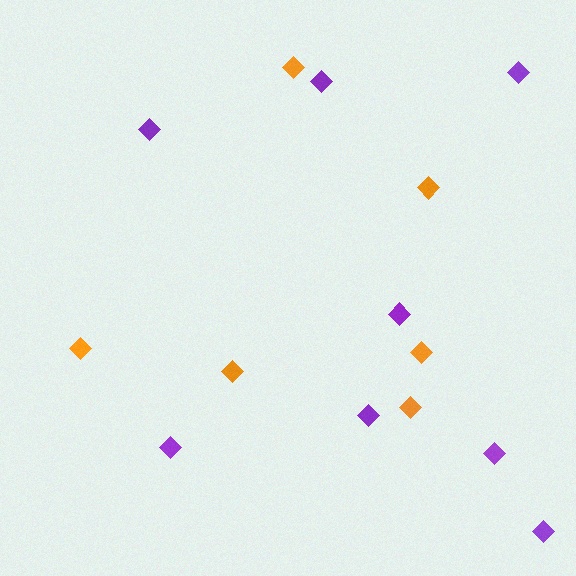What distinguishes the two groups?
There are 2 groups: one group of orange diamonds (6) and one group of purple diamonds (8).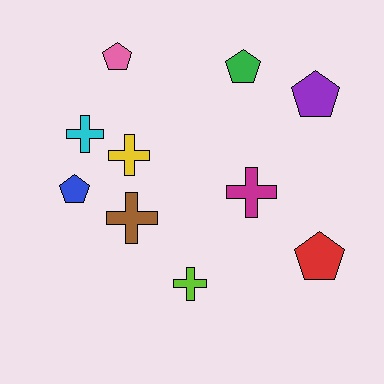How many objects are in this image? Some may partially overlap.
There are 10 objects.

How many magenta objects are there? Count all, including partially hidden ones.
There is 1 magenta object.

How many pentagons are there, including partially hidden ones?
There are 5 pentagons.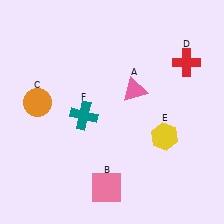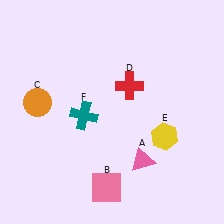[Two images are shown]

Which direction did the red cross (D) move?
The red cross (D) moved left.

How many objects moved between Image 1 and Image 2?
2 objects moved between the two images.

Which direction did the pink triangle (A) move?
The pink triangle (A) moved down.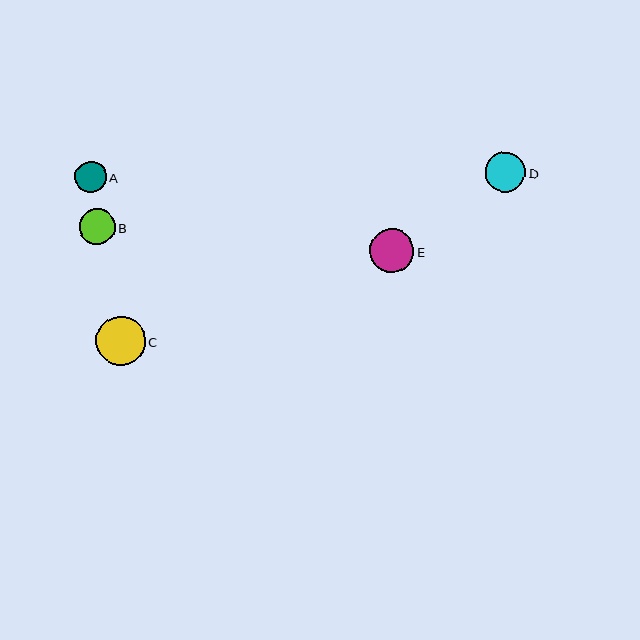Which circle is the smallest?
Circle A is the smallest with a size of approximately 31 pixels.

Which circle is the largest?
Circle C is the largest with a size of approximately 50 pixels.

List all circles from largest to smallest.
From largest to smallest: C, E, D, B, A.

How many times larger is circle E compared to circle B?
Circle E is approximately 1.3 times the size of circle B.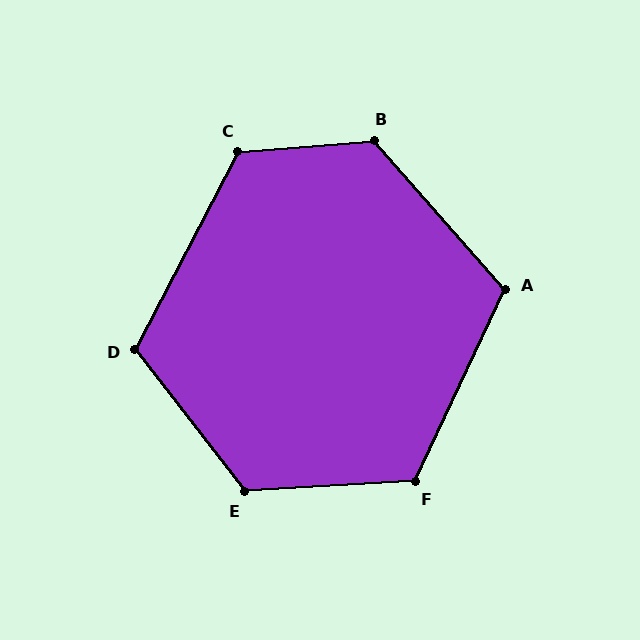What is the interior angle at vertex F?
Approximately 118 degrees (obtuse).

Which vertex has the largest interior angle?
B, at approximately 127 degrees.